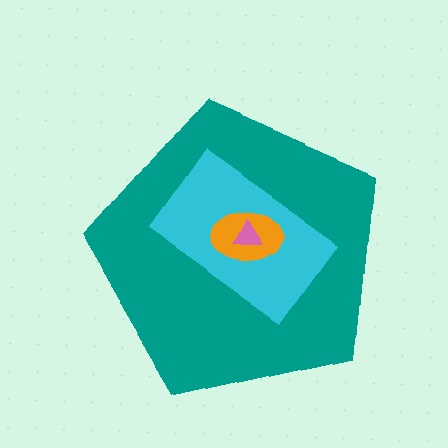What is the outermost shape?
The teal pentagon.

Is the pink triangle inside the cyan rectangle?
Yes.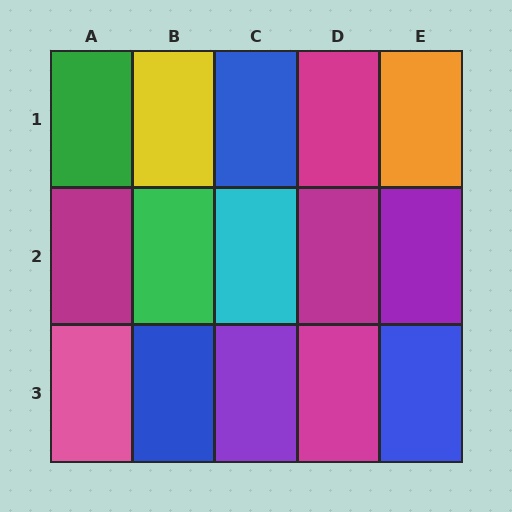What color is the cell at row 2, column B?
Green.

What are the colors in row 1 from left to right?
Green, yellow, blue, magenta, orange.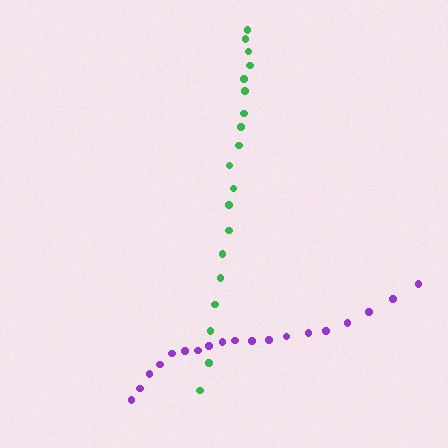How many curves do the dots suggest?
There are 2 distinct paths.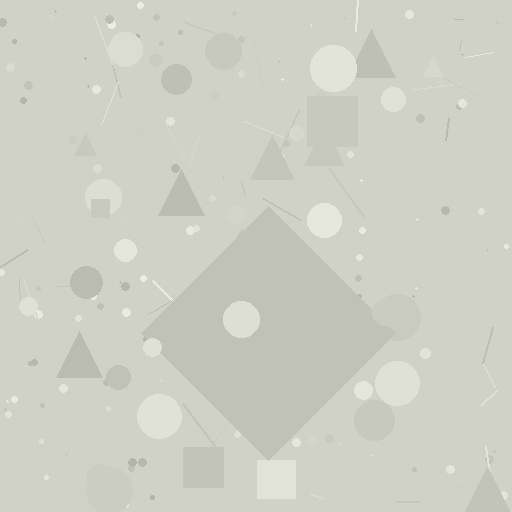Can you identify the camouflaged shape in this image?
The camouflaged shape is a diamond.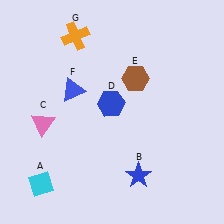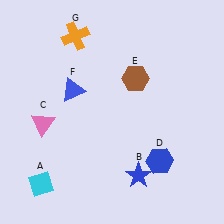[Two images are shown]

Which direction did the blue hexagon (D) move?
The blue hexagon (D) moved down.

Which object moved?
The blue hexagon (D) moved down.